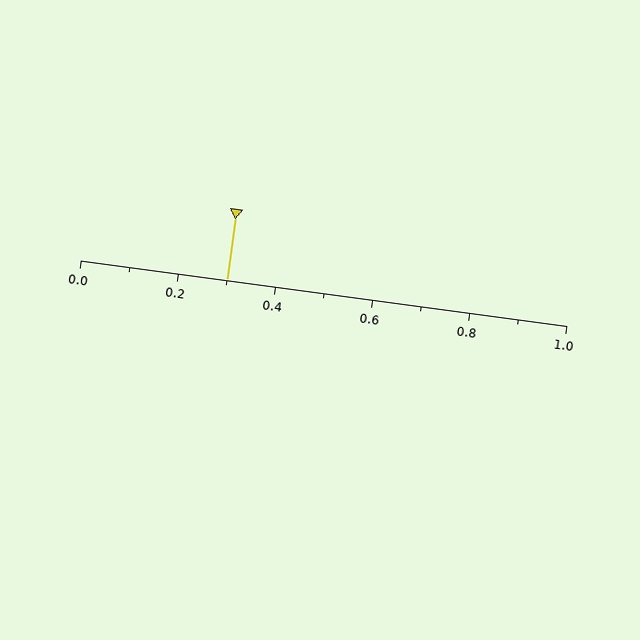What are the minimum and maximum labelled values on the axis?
The axis runs from 0.0 to 1.0.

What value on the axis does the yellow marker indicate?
The marker indicates approximately 0.3.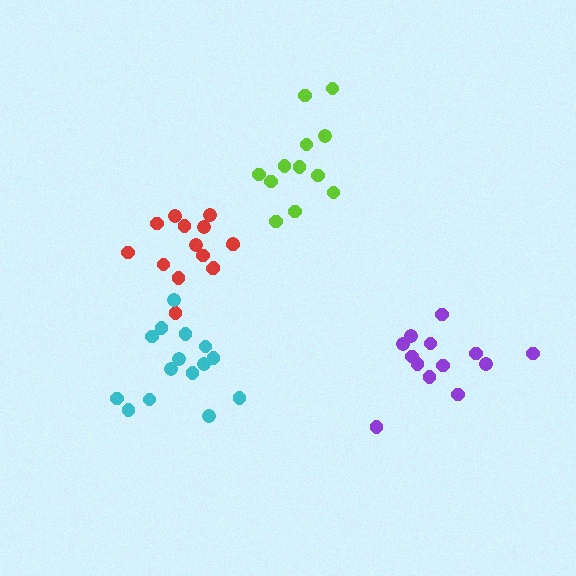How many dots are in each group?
Group 1: 15 dots, Group 2: 13 dots, Group 3: 12 dots, Group 4: 15 dots (55 total).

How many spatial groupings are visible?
There are 4 spatial groupings.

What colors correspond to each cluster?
The clusters are colored: red, purple, lime, cyan.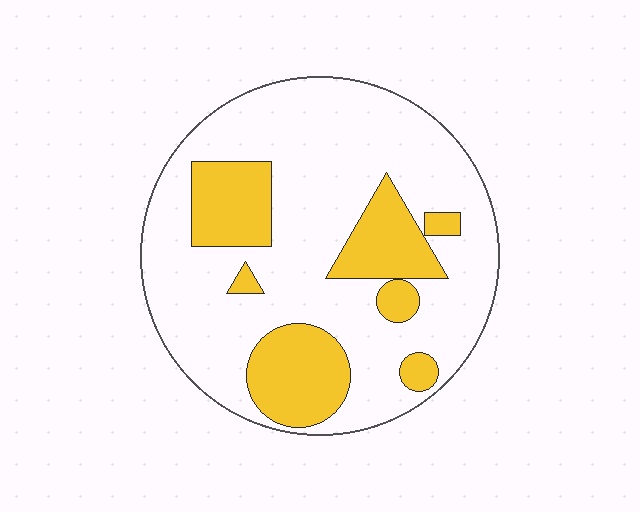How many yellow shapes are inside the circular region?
7.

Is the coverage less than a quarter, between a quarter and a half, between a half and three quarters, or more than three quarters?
Between a quarter and a half.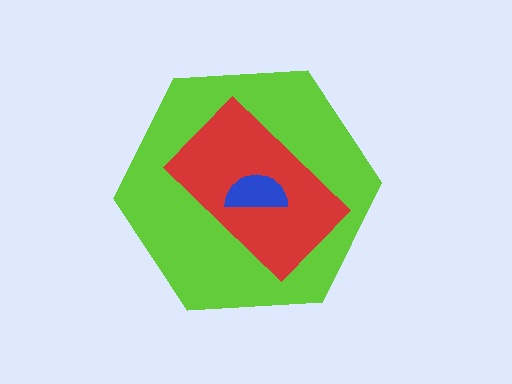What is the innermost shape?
The blue semicircle.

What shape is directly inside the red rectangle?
The blue semicircle.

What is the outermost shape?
The lime hexagon.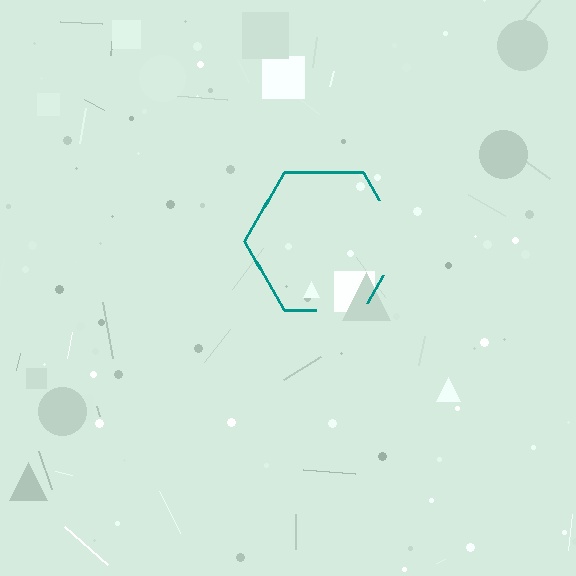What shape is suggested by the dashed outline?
The dashed outline suggests a hexagon.